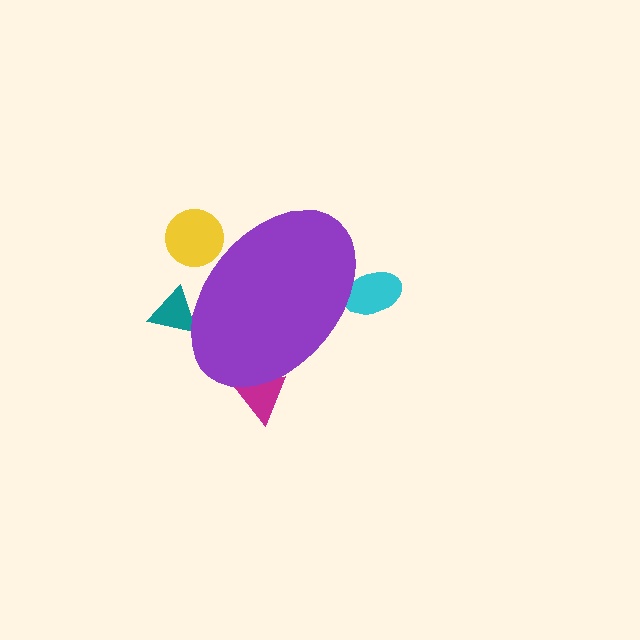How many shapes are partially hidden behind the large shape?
4 shapes are partially hidden.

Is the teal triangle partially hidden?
Yes, the teal triangle is partially hidden behind the purple ellipse.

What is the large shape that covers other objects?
A purple ellipse.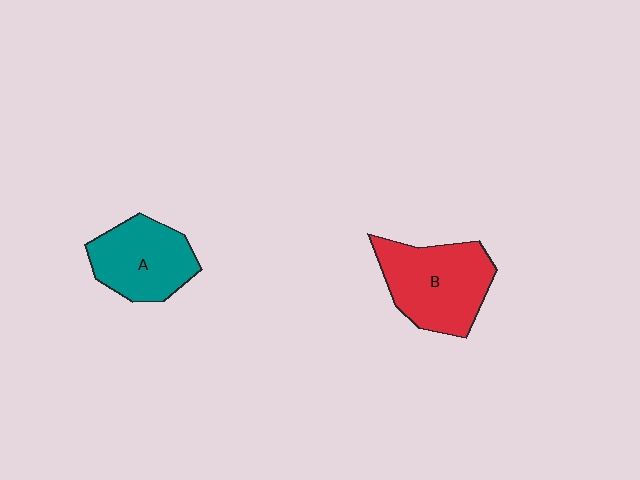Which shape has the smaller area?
Shape A (teal).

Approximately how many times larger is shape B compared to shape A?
Approximately 1.2 times.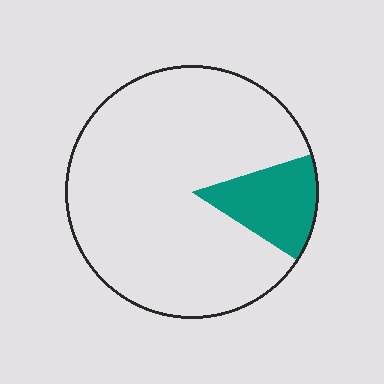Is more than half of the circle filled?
No.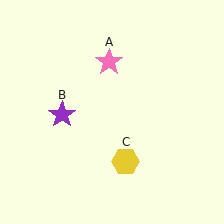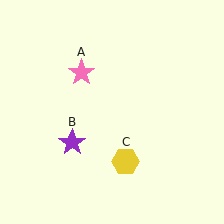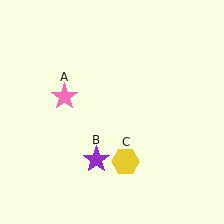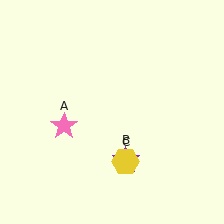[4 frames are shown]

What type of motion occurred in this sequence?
The pink star (object A), purple star (object B) rotated counterclockwise around the center of the scene.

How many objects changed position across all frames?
2 objects changed position: pink star (object A), purple star (object B).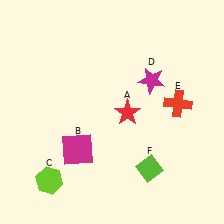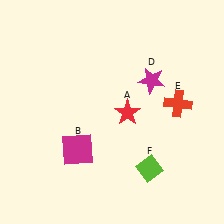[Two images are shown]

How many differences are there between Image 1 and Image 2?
There is 1 difference between the two images.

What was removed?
The lime hexagon (C) was removed in Image 2.